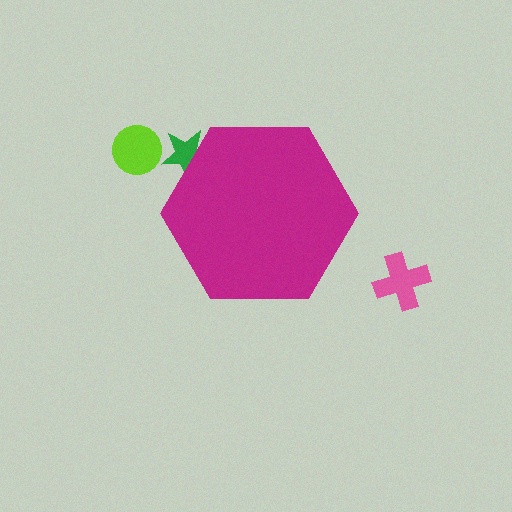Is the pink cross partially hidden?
No, the pink cross is fully visible.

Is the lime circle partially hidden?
No, the lime circle is fully visible.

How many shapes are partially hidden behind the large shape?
1 shape is partially hidden.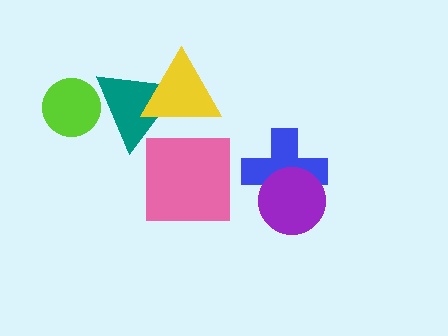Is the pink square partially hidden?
No, no other shape covers it.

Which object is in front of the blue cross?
The purple circle is in front of the blue cross.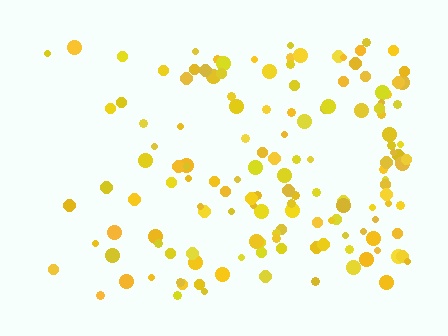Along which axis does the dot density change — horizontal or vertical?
Horizontal.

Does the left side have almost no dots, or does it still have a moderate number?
Still a moderate number, just noticeably fewer than the right.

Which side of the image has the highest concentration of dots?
The right.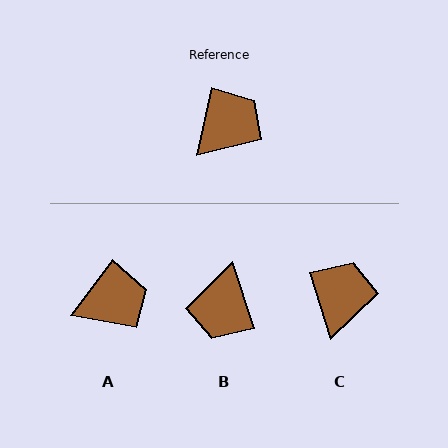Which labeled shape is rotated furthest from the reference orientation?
B, about 149 degrees away.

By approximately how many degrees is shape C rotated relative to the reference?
Approximately 30 degrees counter-clockwise.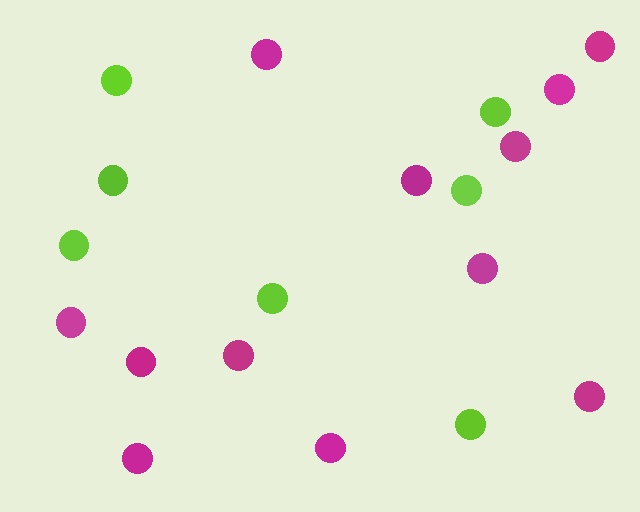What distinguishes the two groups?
There are 2 groups: one group of magenta circles (12) and one group of lime circles (7).